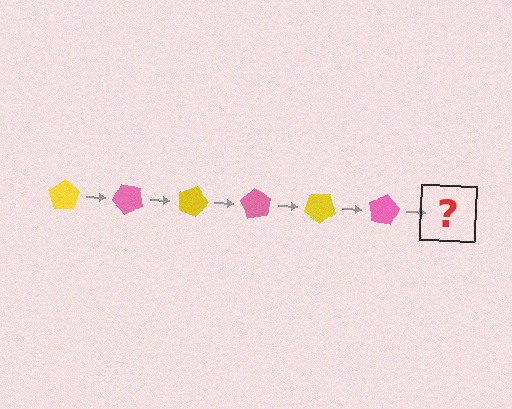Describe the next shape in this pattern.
It should be a yellow pentagon, rotated 270 degrees from the start.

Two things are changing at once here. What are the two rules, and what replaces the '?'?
The two rules are that it rotates 45 degrees each step and the color cycles through yellow and pink. The '?' should be a yellow pentagon, rotated 270 degrees from the start.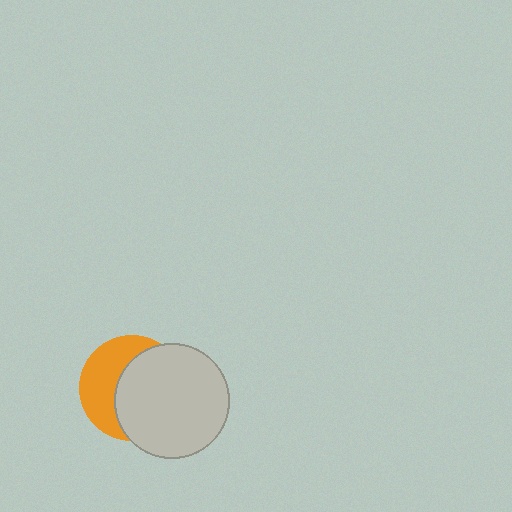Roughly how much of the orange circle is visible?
A small part of it is visible (roughly 42%).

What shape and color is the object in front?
The object in front is a light gray circle.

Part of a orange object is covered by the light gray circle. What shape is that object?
It is a circle.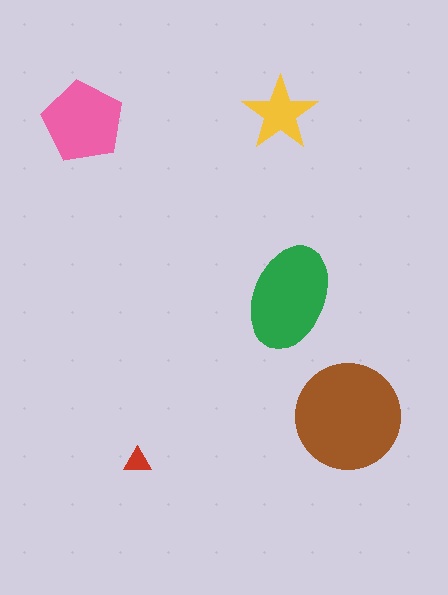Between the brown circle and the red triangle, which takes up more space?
The brown circle.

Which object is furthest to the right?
The brown circle is rightmost.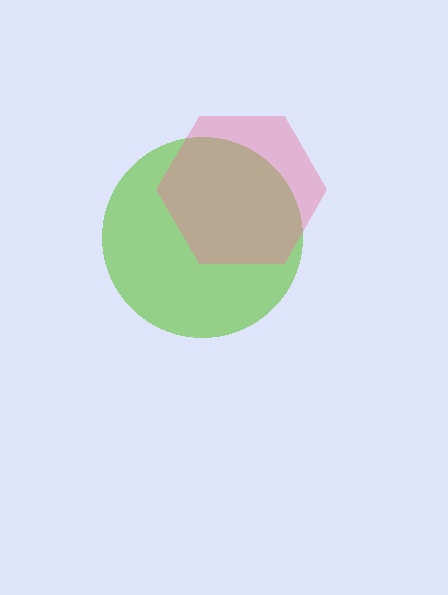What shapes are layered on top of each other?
The layered shapes are: a lime circle, a pink hexagon.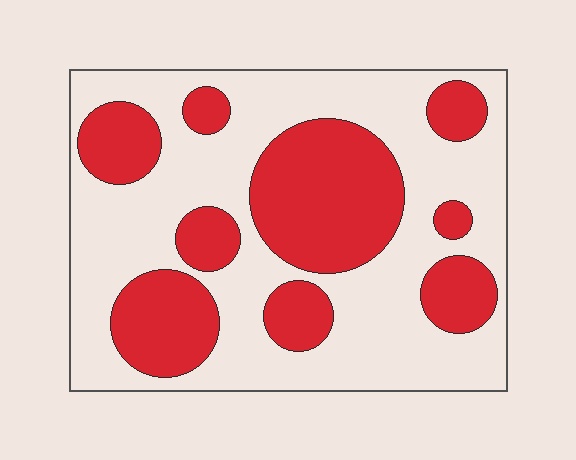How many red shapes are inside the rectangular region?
9.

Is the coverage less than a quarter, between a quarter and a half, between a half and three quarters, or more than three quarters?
Between a quarter and a half.